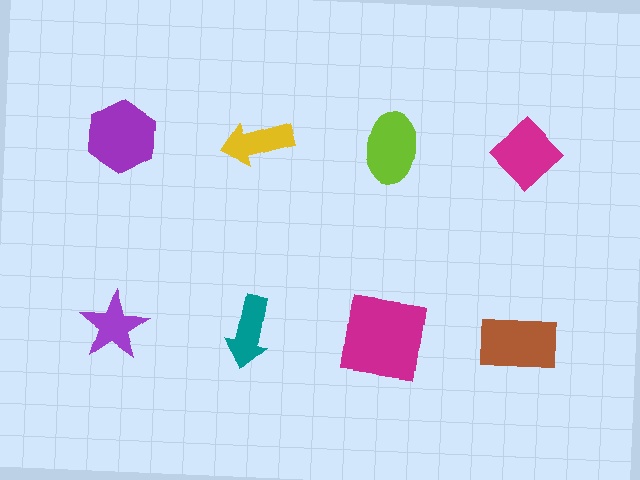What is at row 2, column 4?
A brown rectangle.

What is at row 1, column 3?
A lime ellipse.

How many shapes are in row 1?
4 shapes.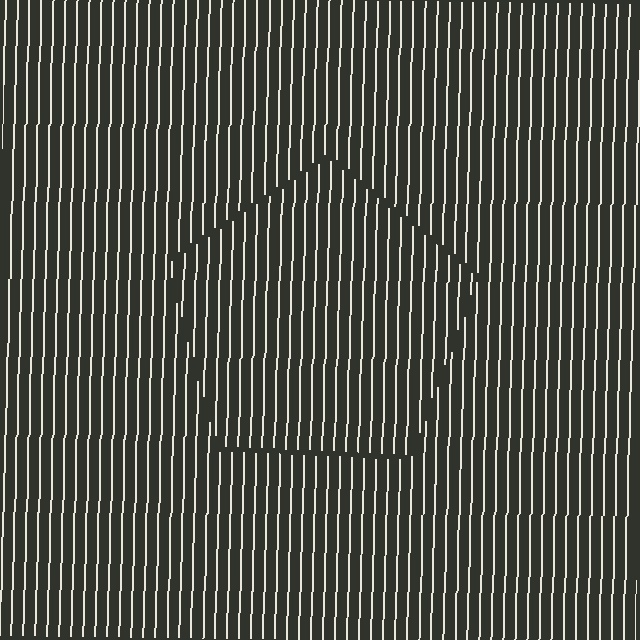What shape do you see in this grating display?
An illusory pentagon. The interior of the shape contains the same grating, shifted by half a period — the contour is defined by the phase discontinuity where line-ends from the inner and outer gratings abut.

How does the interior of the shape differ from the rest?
The interior of the shape contains the same grating, shifted by half a period — the contour is defined by the phase discontinuity where line-ends from the inner and outer gratings abut.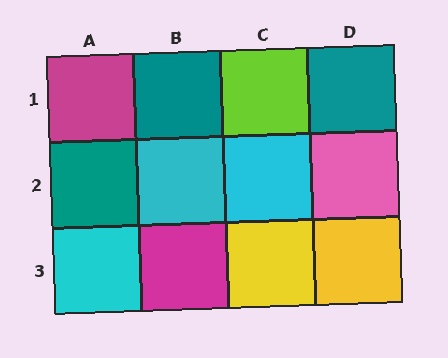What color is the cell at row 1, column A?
Magenta.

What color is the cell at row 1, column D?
Teal.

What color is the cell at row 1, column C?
Lime.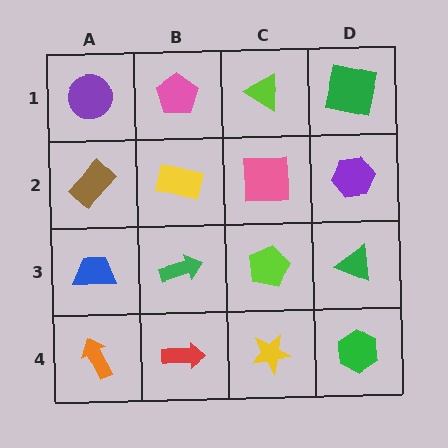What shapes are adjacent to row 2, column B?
A pink pentagon (row 1, column B), a green arrow (row 3, column B), a brown rectangle (row 2, column A), a pink square (row 2, column C).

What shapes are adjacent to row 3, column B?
A yellow rectangle (row 2, column B), a red arrow (row 4, column B), a blue trapezoid (row 3, column A), a lime pentagon (row 3, column C).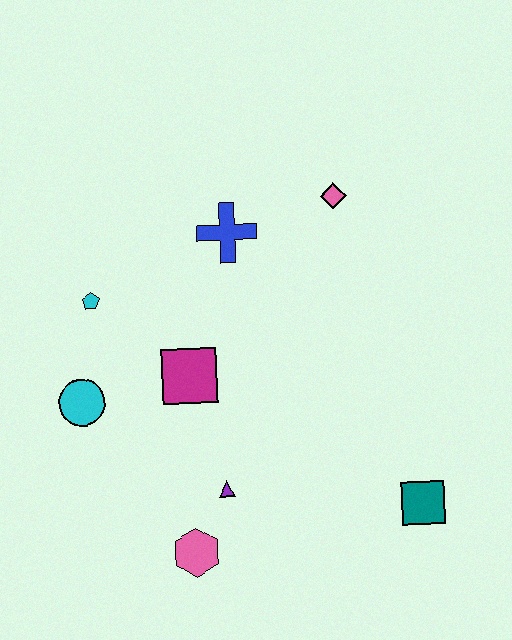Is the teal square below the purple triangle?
Yes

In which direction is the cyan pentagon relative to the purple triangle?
The cyan pentagon is above the purple triangle.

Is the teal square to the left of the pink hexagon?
No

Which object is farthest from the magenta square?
The teal square is farthest from the magenta square.